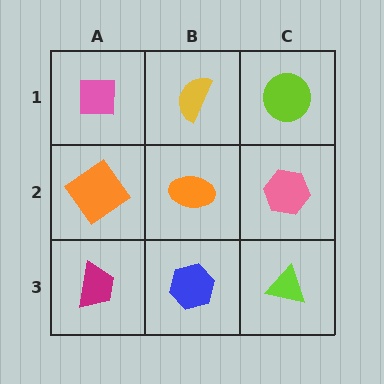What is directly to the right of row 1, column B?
A lime circle.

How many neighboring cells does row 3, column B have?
3.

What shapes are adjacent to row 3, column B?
An orange ellipse (row 2, column B), a magenta trapezoid (row 3, column A), a lime triangle (row 3, column C).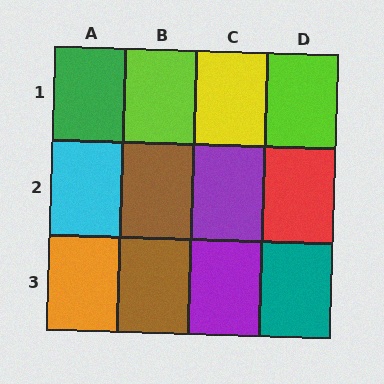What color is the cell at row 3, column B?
Brown.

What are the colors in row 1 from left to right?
Green, lime, yellow, lime.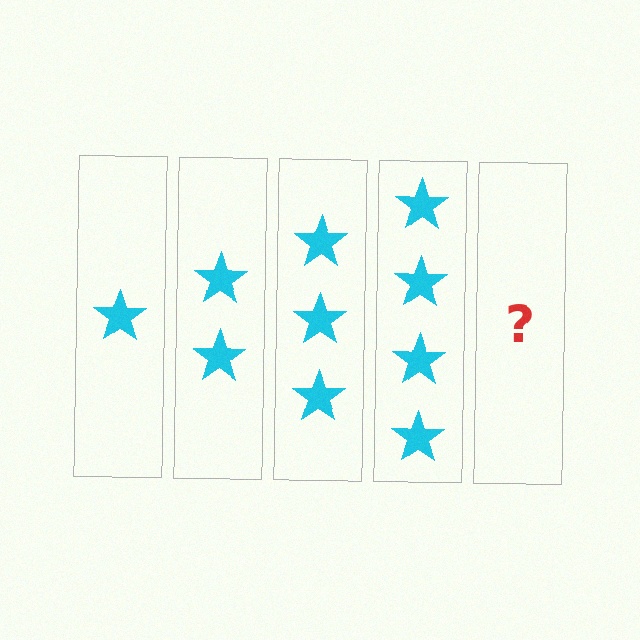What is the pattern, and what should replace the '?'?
The pattern is that each step adds one more star. The '?' should be 5 stars.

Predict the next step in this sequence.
The next step is 5 stars.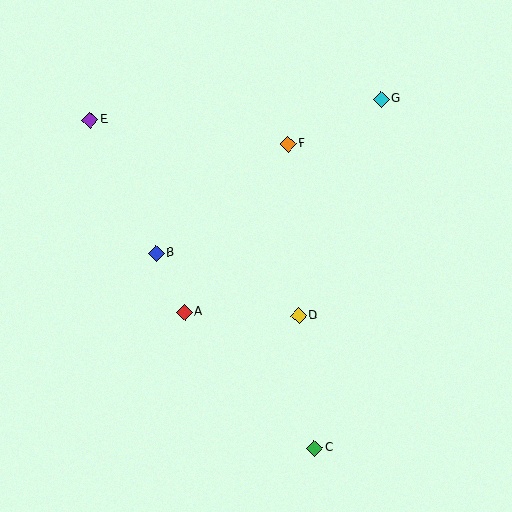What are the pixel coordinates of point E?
Point E is at (90, 120).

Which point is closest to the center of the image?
Point D at (298, 316) is closest to the center.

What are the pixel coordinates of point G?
Point G is at (381, 99).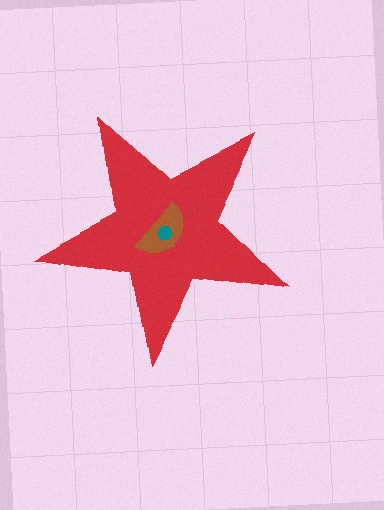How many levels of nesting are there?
3.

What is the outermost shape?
The red star.